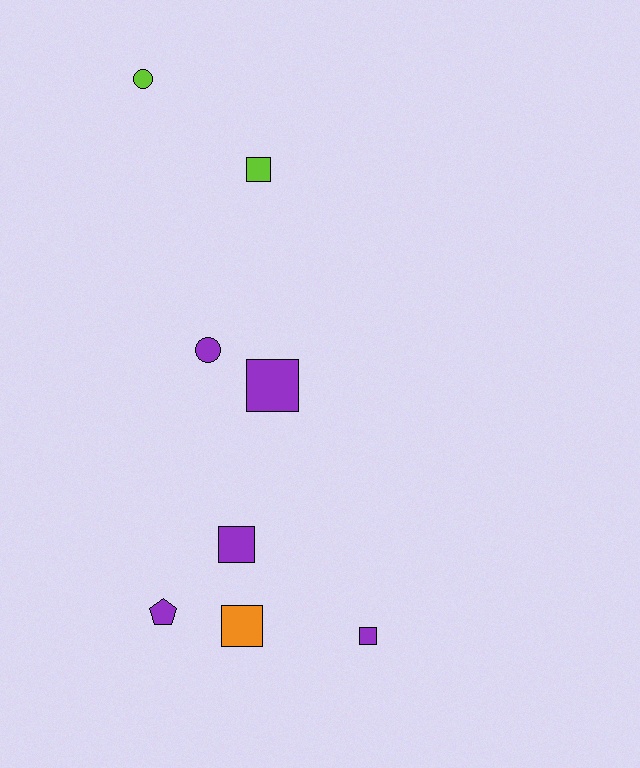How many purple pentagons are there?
There is 1 purple pentagon.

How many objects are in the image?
There are 8 objects.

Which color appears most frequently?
Purple, with 5 objects.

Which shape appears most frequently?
Square, with 5 objects.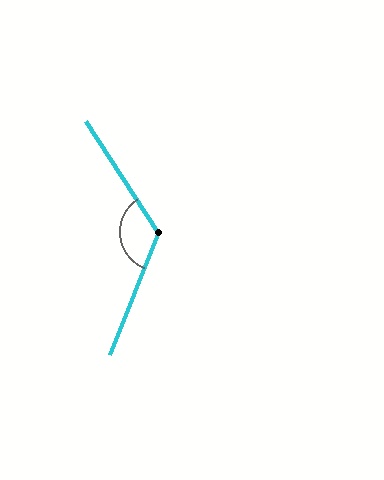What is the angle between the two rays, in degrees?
Approximately 125 degrees.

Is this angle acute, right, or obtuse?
It is obtuse.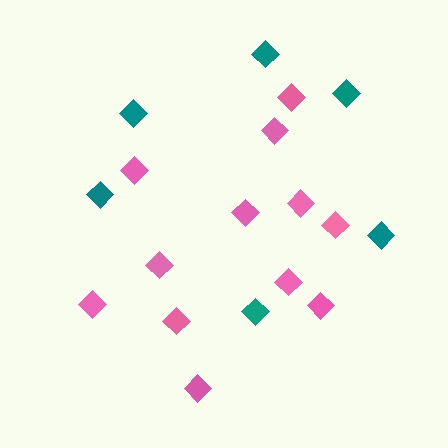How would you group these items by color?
There are 2 groups: one group of pink diamonds (12) and one group of teal diamonds (6).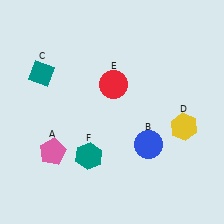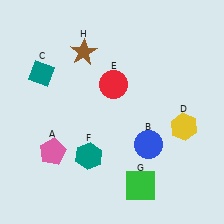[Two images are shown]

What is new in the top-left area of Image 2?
A brown star (H) was added in the top-left area of Image 2.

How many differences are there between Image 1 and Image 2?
There are 2 differences between the two images.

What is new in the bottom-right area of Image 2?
A green square (G) was added in the bottom-right area of Image 2.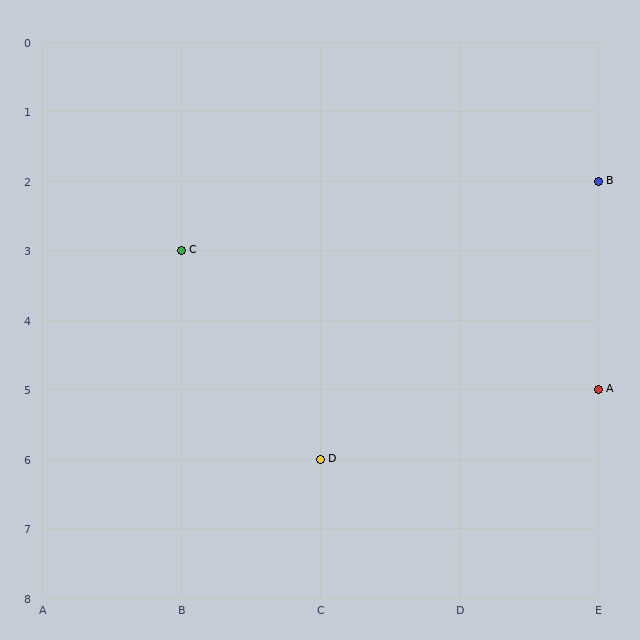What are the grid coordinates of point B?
Point B is at grid coordinates (E, 2).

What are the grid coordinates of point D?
Point D is at grid coordinates (C, 6).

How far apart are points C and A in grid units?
Points C and A are 3 columns and 2 rows apart (about 3.6 grid units diagonally).